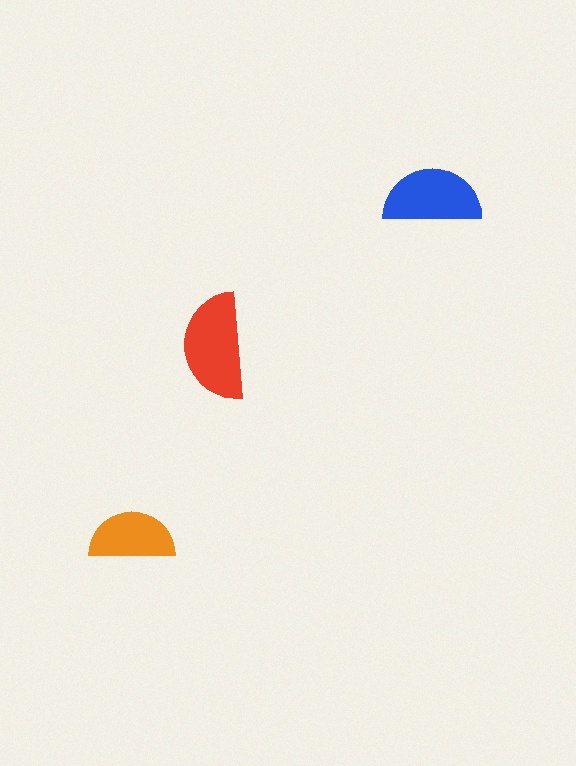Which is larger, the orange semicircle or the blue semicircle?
The blue one.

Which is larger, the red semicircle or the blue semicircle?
The red one.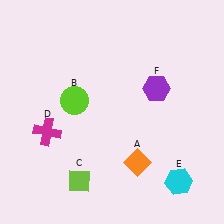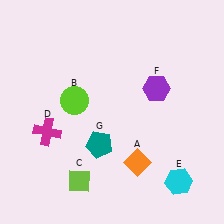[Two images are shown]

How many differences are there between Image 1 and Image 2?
There is 1 difference between the two images.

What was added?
A teal pentagon (G) was added in Image 2.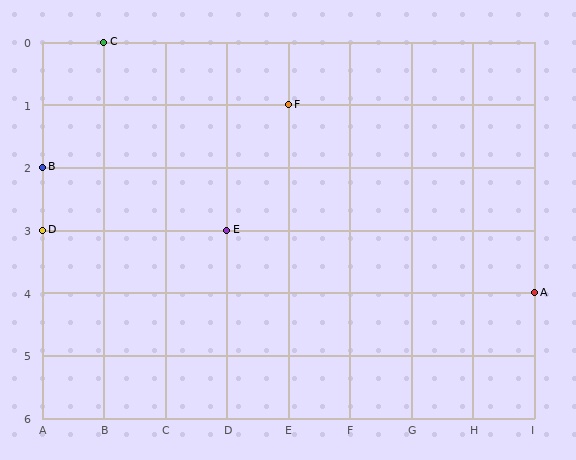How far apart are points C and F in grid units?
Points C and F are 3 columns and 1 row apart (about 3.2 grid units diagonally).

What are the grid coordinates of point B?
Point B is at grid coordinates (A, 2).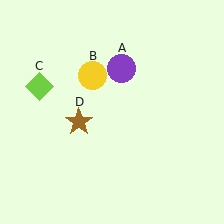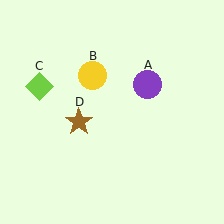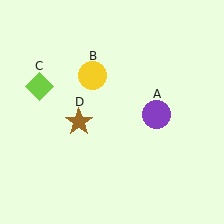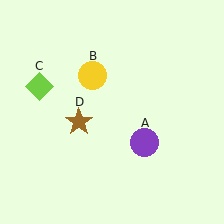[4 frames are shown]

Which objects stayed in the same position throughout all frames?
Yellow circle (object B) and lime diamond (object C) and brown star (object D) remained stationary.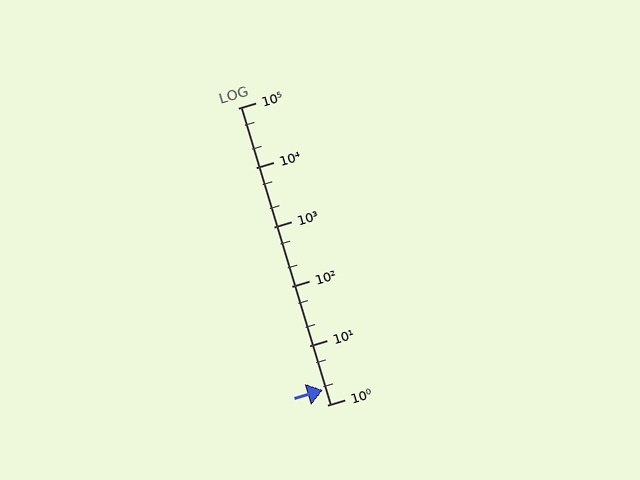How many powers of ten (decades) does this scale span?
The scale spans 5 decades, from 1 to 100000.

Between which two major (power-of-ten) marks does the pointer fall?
The pointer is between 1 and 10.